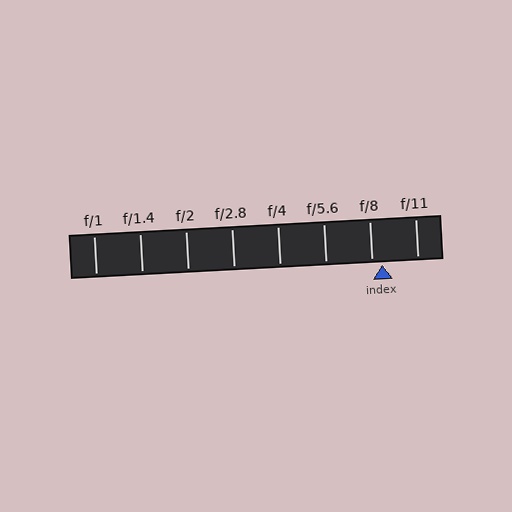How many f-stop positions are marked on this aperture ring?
There are 8 f-stop positions marked.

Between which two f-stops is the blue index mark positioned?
The index mark is between f/8 and f/11.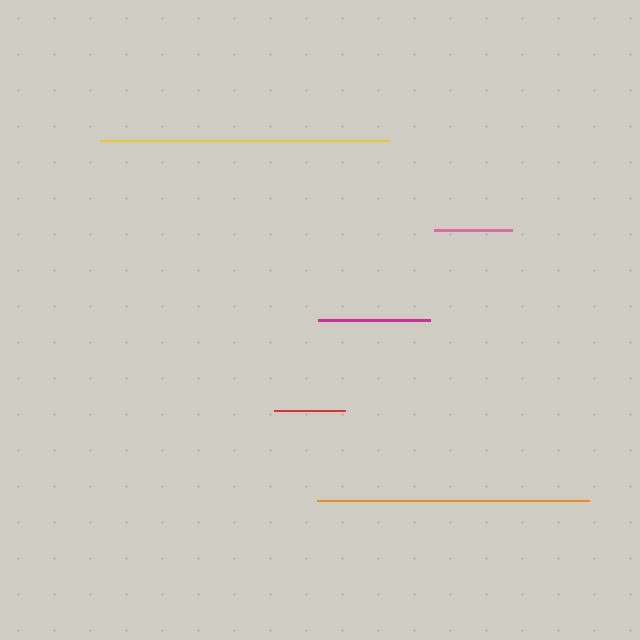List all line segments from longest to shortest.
From longest to shortest: yellow, orange, magenta, pink, red.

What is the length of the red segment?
The red segment is approximately 71 pixels long.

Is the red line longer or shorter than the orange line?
The orange line is longer than the red line.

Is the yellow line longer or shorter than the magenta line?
The yellow line is longer than the magenta line.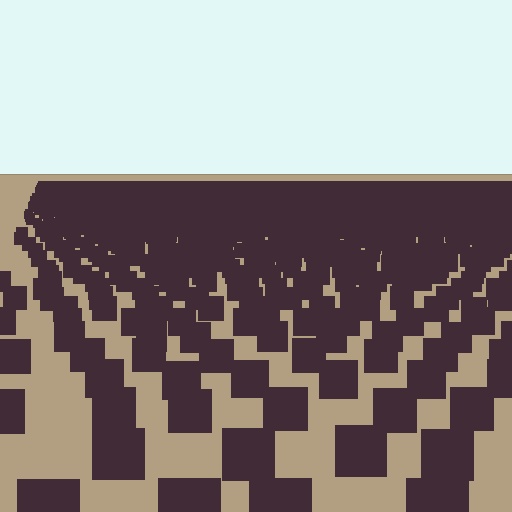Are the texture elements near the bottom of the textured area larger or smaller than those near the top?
Larger. Near the bottom, elements are closer to the viewer and appear at a bigger on-screen size.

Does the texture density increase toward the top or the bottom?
Density increases toward the top.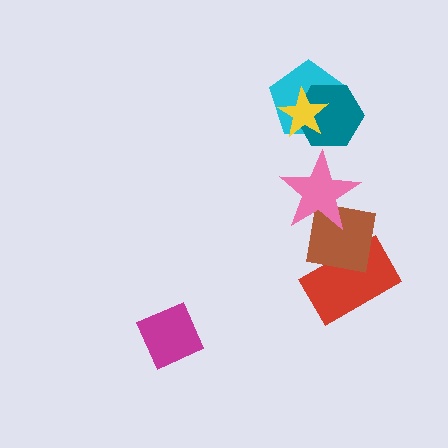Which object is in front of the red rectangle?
The brown square is in front of the red rectangle.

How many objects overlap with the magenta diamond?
0 objects overlap with the magenta diamond.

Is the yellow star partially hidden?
No, no other shape covers it.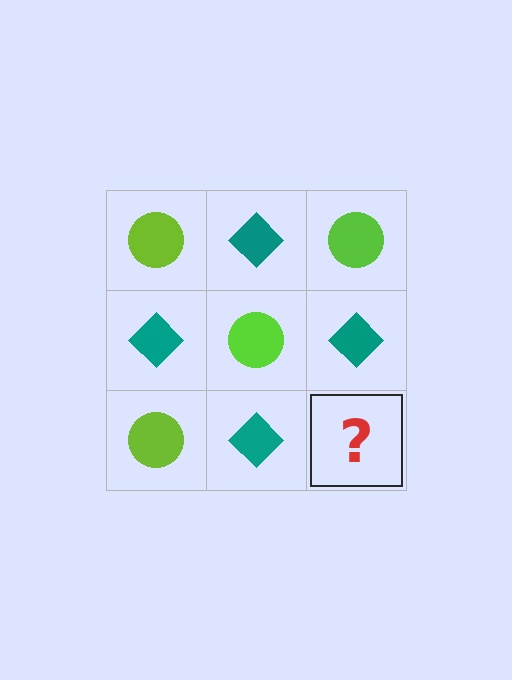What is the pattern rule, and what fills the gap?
The rule is that it alternates lime circle and teal diamond in a checkerboard pattern. The gap should be filled with a lime circle.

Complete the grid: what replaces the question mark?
The question mark should be replaced with a lime circle.